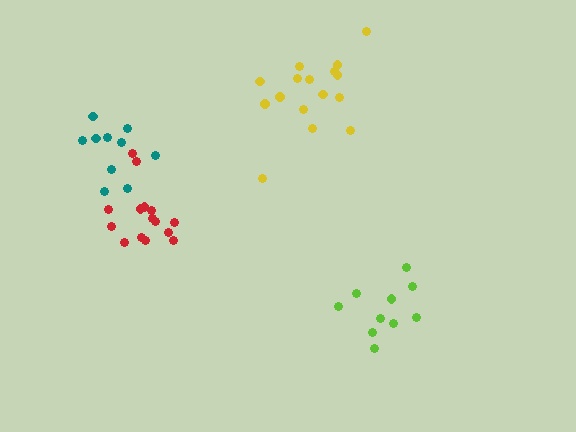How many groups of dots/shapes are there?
There are 4 groups.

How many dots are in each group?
Group 1: 15 dots, Group 2: 16 dots, Group 3: 10 dots, Group 4: 10 dots (51 total).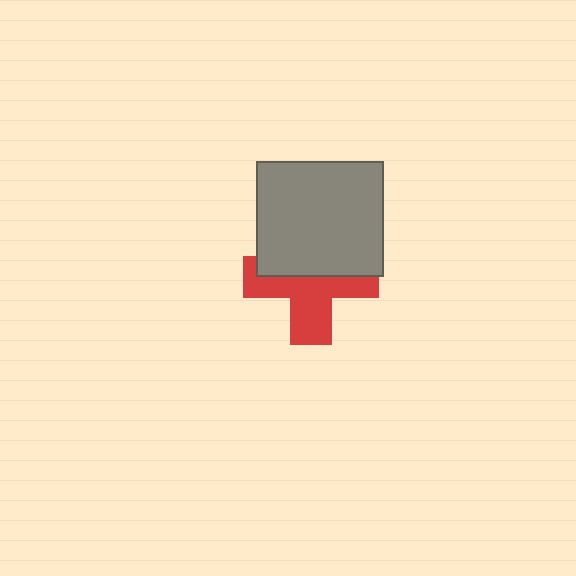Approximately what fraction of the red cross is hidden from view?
Roughly 48% of the red cross is hidden behind the gray rectangle.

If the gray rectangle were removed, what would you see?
You would see the complete red cross.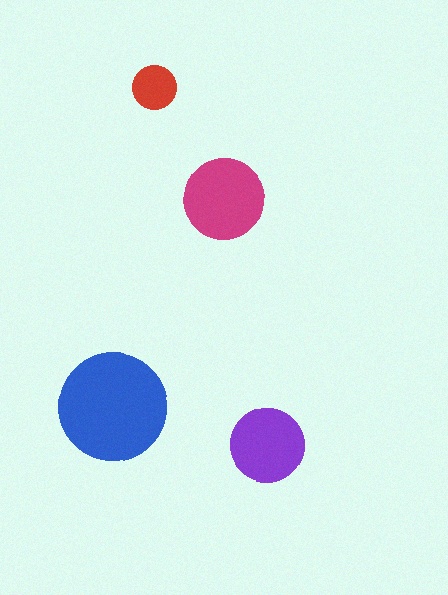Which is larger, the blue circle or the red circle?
The blue one.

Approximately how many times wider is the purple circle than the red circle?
About 1.5 times wider.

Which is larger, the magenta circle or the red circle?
The magenta one.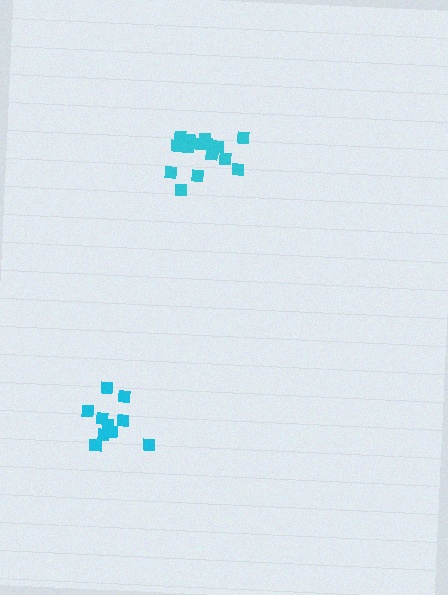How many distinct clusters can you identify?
There are 2 distinct clusters.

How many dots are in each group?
Group 1: 10 dots, Group 2: 16 dots (26 total).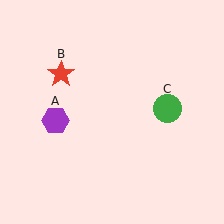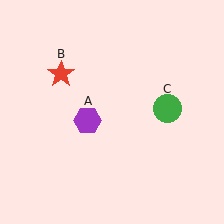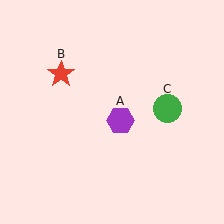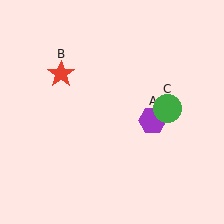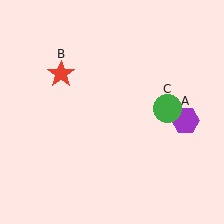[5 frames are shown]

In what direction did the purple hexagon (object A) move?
The purple hexagon (object A) moved right.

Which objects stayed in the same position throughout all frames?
Red star (object B) and green circle (object C) remained stationary.